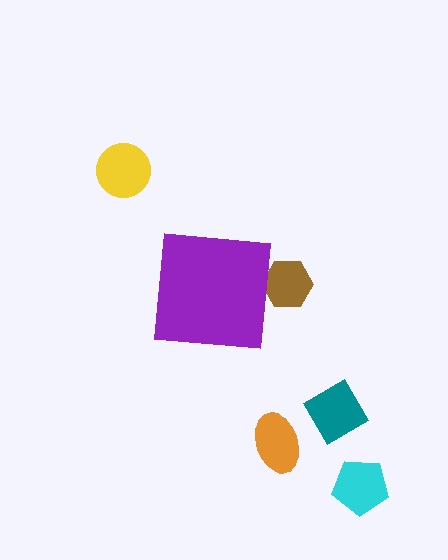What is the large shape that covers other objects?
A purple square.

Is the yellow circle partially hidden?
No, the yellow circle is fully visible.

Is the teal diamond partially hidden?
No, the teal diamond is fully visible.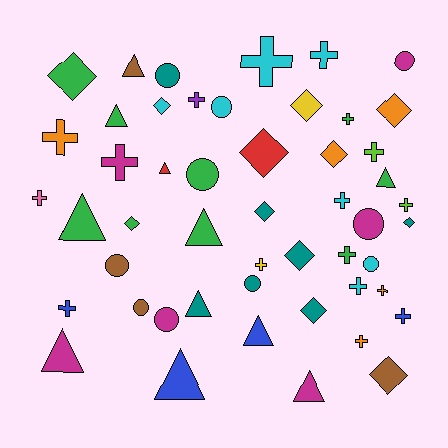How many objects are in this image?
There are 50 objects.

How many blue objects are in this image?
There are 4 blue objects.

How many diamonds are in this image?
There are 12 diamonds.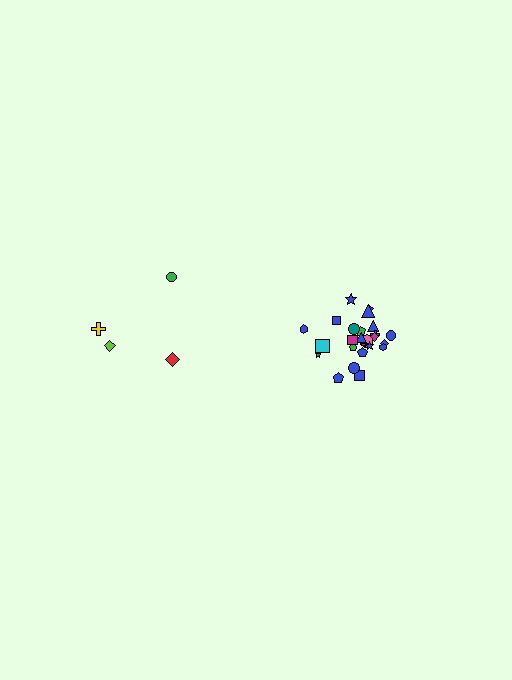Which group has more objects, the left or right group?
The right group.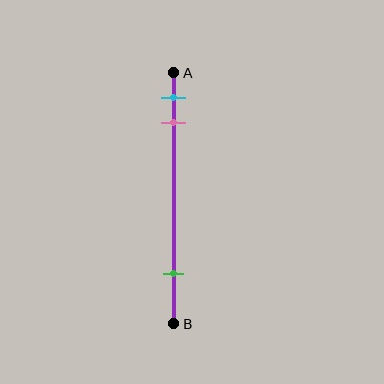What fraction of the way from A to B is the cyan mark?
The cyan mark is approximately 10% (0.1) of the way from A to B.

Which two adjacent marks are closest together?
The cyan and pink marks are the closest adjacent pair.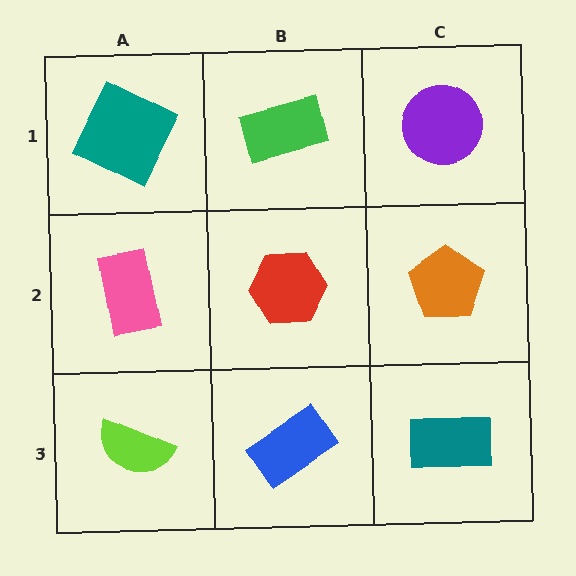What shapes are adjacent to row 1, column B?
A red hexagon (row 2, column B), a teal square (row 1, column A), a purple circle (row 1, column C).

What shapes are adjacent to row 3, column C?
An orange pentagon (row 2, column C), a blue rectangle (row 3, column B).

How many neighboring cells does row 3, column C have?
2.